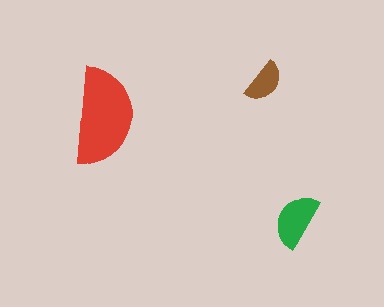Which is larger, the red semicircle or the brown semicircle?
The red one.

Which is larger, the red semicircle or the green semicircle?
The red one.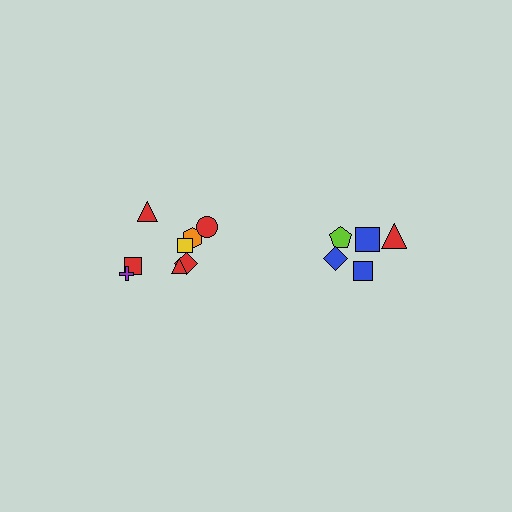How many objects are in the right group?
There are 5 objects.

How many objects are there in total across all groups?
There are 13 objects.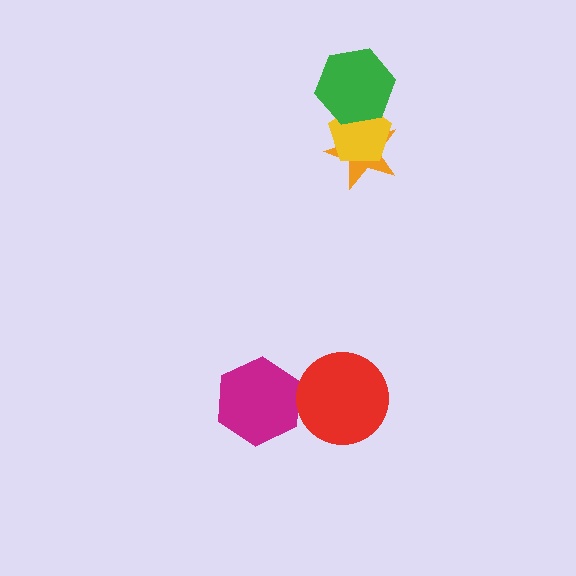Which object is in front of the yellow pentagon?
The green hexagon is in front of the yellow pentagon.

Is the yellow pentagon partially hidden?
Yes, it is partially covered by another shape.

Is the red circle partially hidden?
No, no other shape covers it.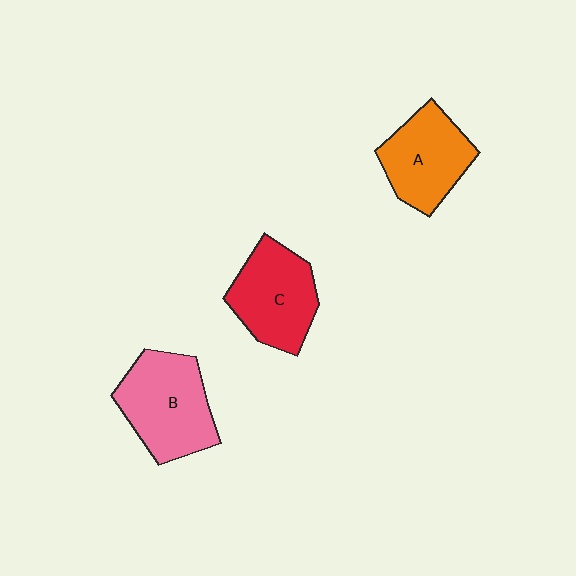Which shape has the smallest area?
Shape A (orange).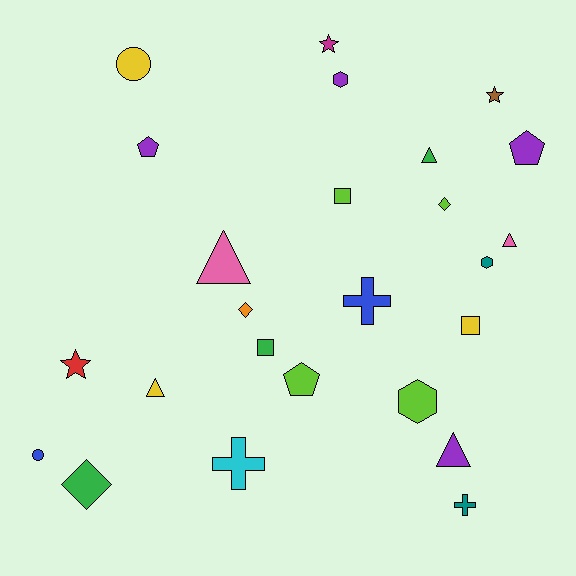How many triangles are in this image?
There are 5 triangles.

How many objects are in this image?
There are 25 objects.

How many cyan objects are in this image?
There is 1 cyan object.